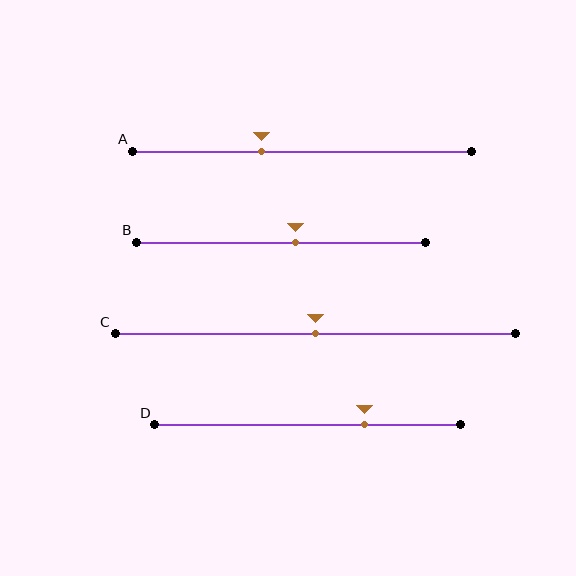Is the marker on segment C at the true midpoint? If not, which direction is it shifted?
Yes, the marker on segment C is at the true midpoint.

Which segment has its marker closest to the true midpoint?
Segment C has its marker closest to the true midpoint.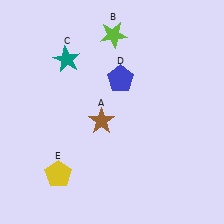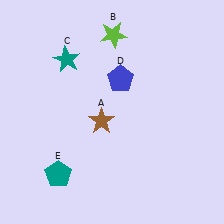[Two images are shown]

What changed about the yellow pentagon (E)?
In Image 1, E is yellow. In Image 2, it changed to teal.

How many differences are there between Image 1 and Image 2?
There is 1 difference between the two images.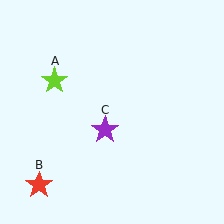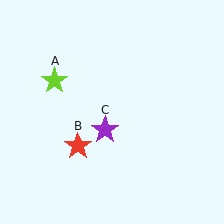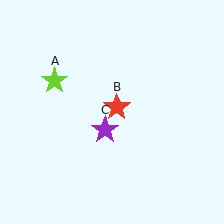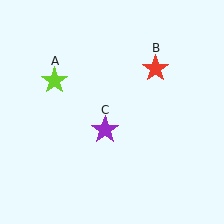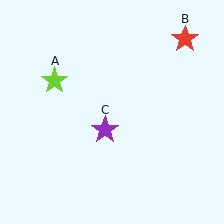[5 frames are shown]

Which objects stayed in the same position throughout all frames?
Lime star (object A) and purple star (object C) remained stationary.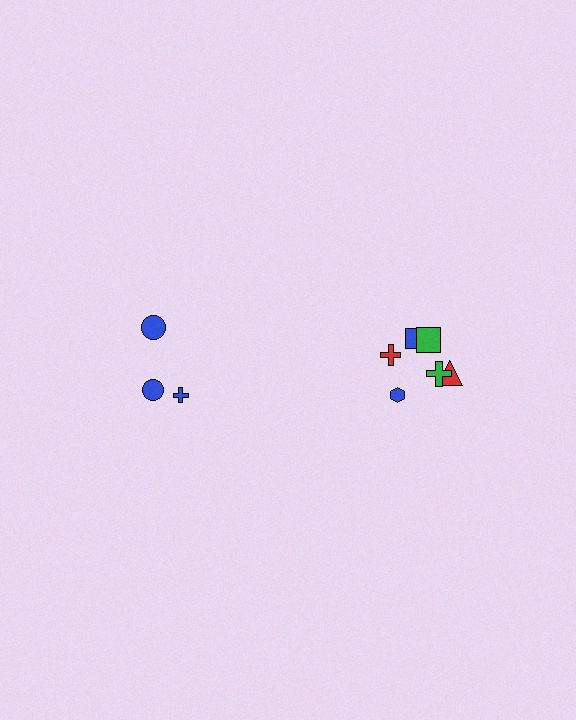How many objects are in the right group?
There are 6 objects.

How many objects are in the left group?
There are 3 objects.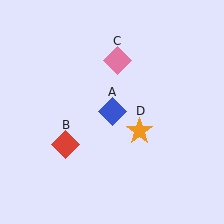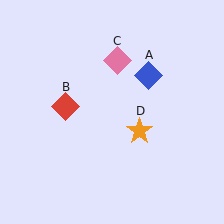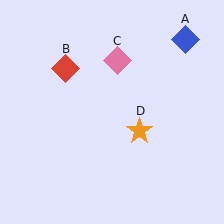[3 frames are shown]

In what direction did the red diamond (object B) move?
The red diamond (object B) moved up.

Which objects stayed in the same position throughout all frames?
Pink diamond (object C) and orange star (object D) remained stationary.